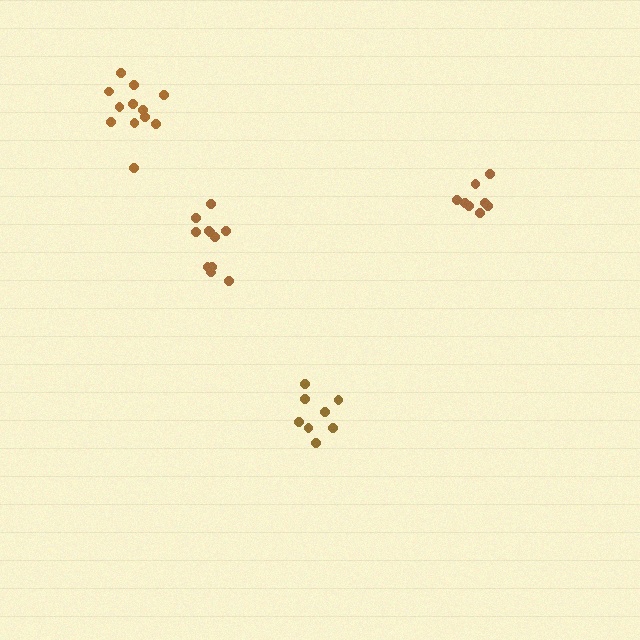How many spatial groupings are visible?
There are 4 spatial groupings.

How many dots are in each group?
Group 1: 8 dots, Group 2: 12 dots, Group 3: 8 dots, Group 4: 11 dots (39 total).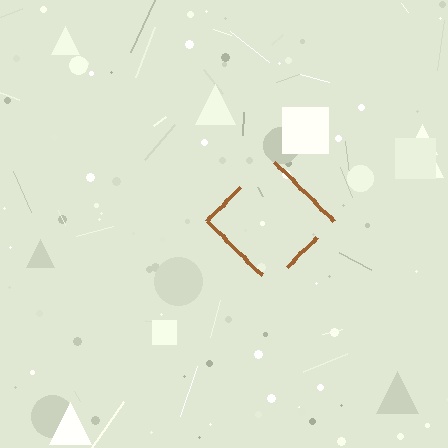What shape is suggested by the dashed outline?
The dashed outline suggests a diamond.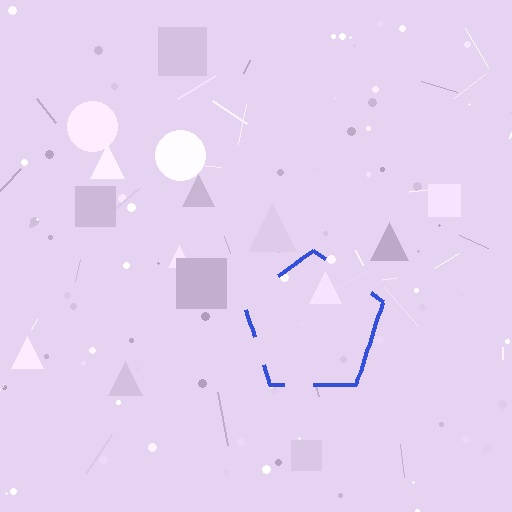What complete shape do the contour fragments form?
The contour fragments form a pentagon.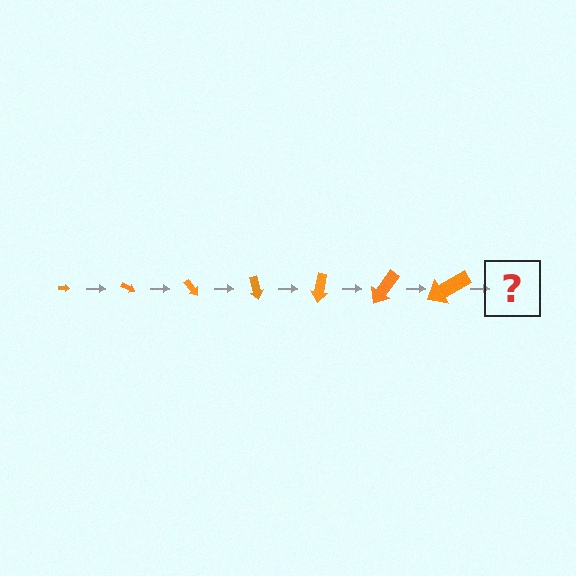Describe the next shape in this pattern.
It should be an arrow, larger than the previous one and rotated 175 degrees from the start.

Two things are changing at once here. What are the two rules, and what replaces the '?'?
The two rules are that the arrow grows larger each step and it rotates 25 degrees each step. The '?' should be an arrow, larger than the previous one and rotated 175 degrees from the start.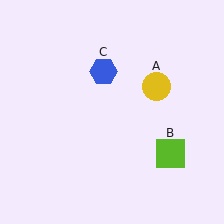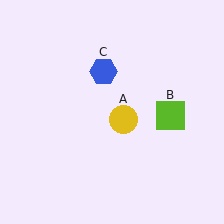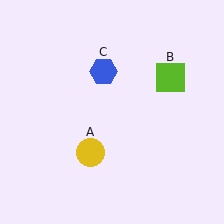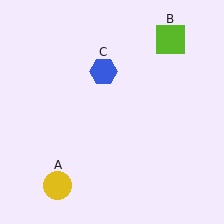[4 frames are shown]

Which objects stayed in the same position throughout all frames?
Blue hexagon (object C) remained stationary.